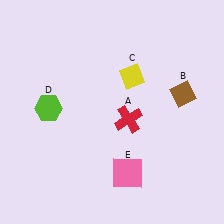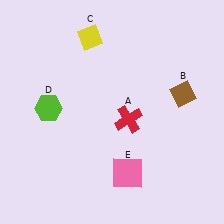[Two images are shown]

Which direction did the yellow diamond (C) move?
The yellow diamond (C) moved left.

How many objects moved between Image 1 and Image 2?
1 object moved between the two images.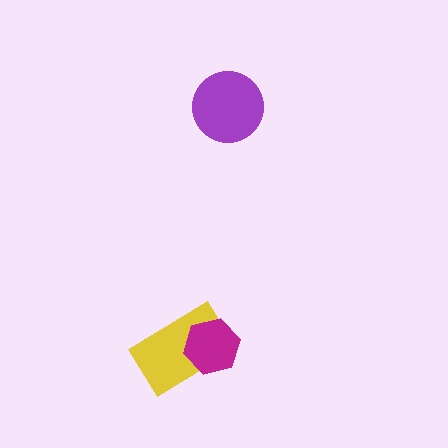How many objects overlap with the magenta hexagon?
1 object overlaps with the magenta hexagon.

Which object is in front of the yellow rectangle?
The magenta hexagon is in front of the yellow rectangle.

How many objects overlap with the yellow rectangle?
1 object overlaps with the yellow rectangle.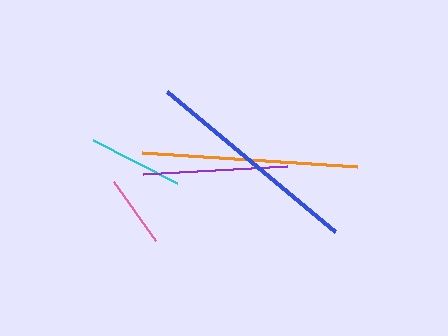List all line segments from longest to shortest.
From longest to shortest: blue, orange, purple, cyan, pink.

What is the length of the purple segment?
The purple segment is approximately 143 pixels long.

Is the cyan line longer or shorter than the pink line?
The cyan line is longer than the pink line.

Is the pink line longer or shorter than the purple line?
The purple line is longer than the pink line.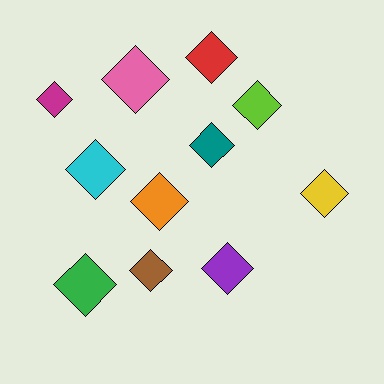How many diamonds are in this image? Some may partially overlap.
There are 11 diamonds.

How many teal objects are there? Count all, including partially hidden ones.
There is 1 teal object.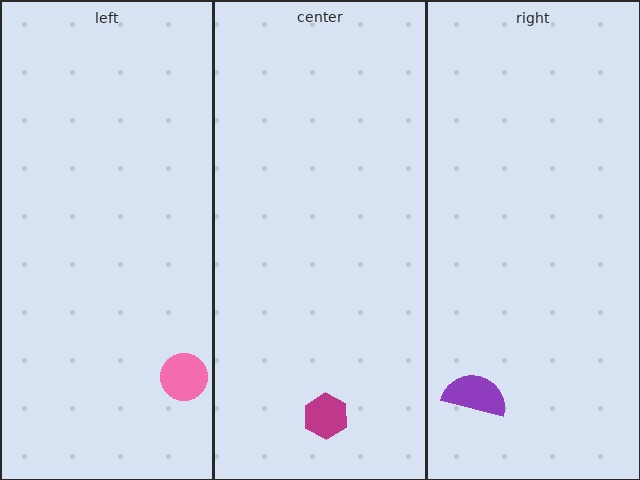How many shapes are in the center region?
1.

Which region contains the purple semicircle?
The right region.